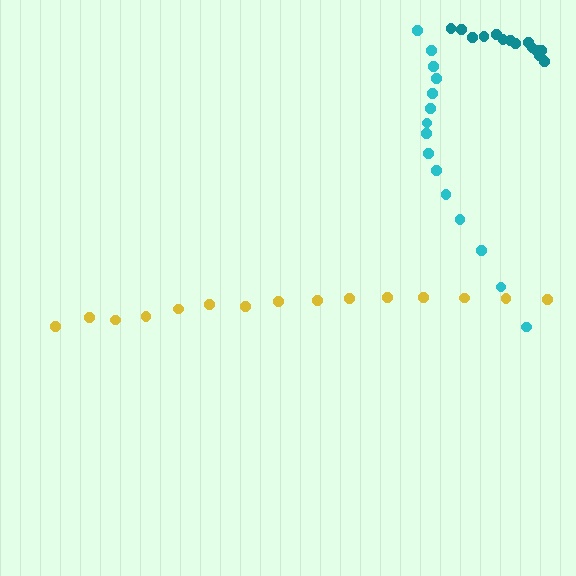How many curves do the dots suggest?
There are 3 distinct paths.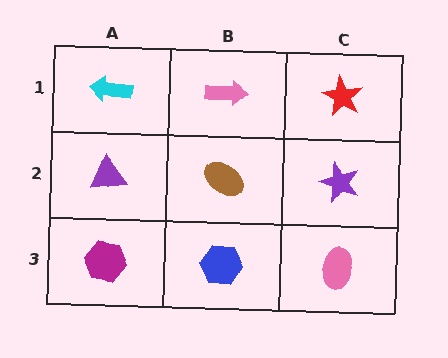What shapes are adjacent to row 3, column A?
A purple triangle (row 2, column A), a blue hexagon (row 3, column B).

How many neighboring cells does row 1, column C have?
2.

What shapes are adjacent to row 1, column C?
A purple star (row 2, column C), a pink arrow (row 1, column B).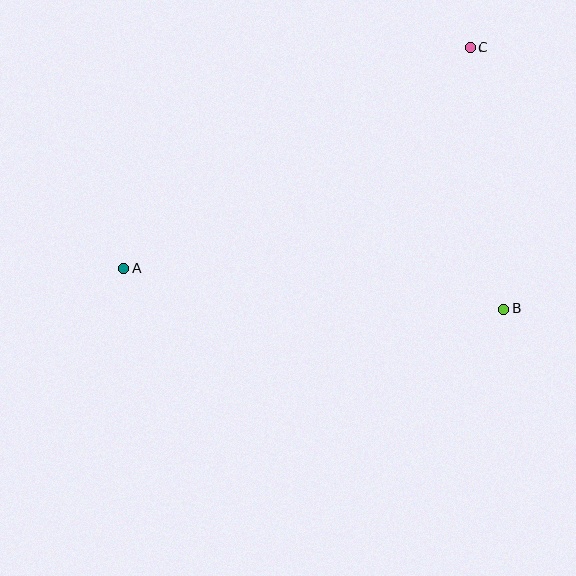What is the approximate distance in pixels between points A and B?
The distance between A and B is approximately 382 pixels.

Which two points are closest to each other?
Points B and C are closest to each other.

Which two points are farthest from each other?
Points A and C are farthest from each other.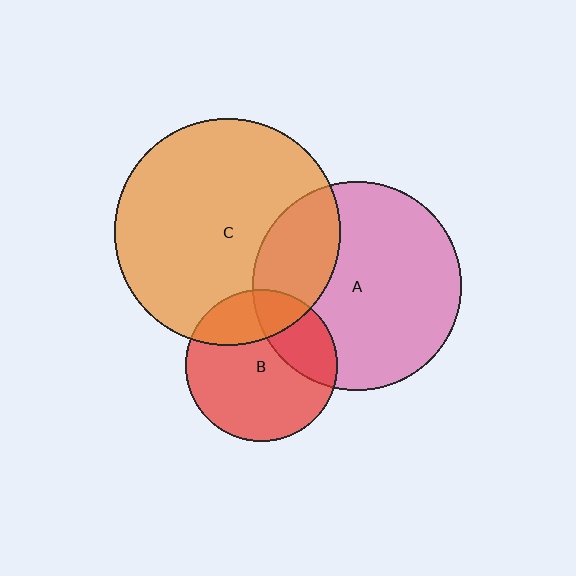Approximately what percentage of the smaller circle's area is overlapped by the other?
Approximately 25%.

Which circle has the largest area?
Circle C (orange).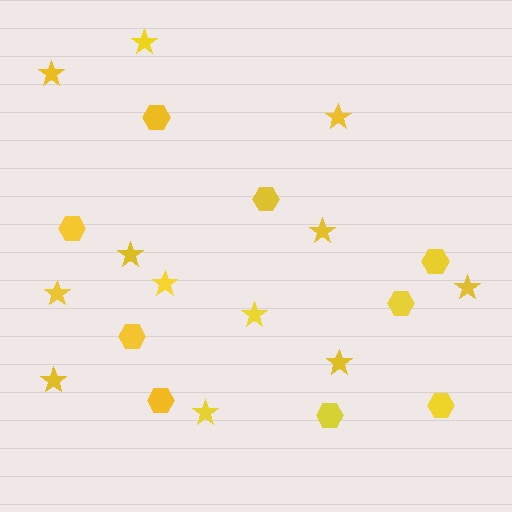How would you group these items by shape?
There are 2 groups: one group of hexagons (9) and one group of stars (12).